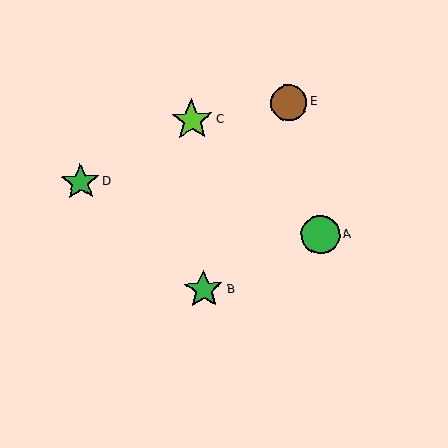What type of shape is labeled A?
Shape A is a green circle.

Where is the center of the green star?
The center of the green star is at (204, 290).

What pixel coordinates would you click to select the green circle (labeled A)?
Click at (321, 235) to select the green circle A.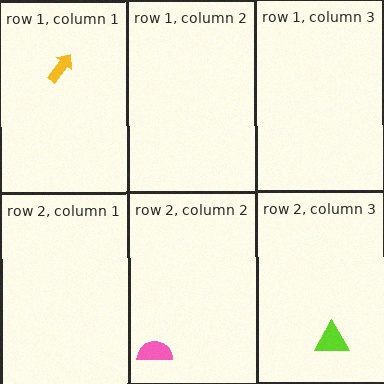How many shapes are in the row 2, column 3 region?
1.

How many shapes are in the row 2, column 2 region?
1.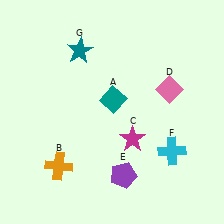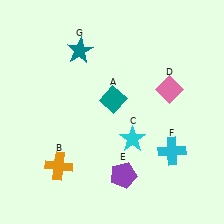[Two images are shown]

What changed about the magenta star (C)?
In Image 1, C is magenta. In Image 2, it changed to cyan.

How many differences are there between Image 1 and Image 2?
There is 1 difference between the two images.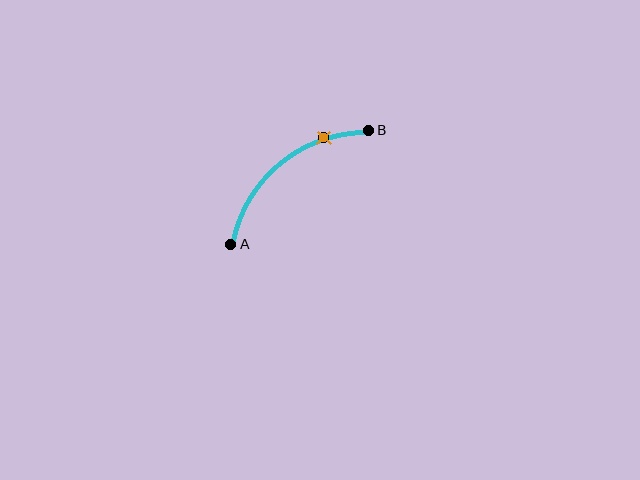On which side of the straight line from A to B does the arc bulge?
The arc bulges above and to the left of the straight line connecting A and B.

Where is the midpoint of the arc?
The arc midpoint is the point on the curve farthest from the straight line joining A and B. It sits above and to the left of that line.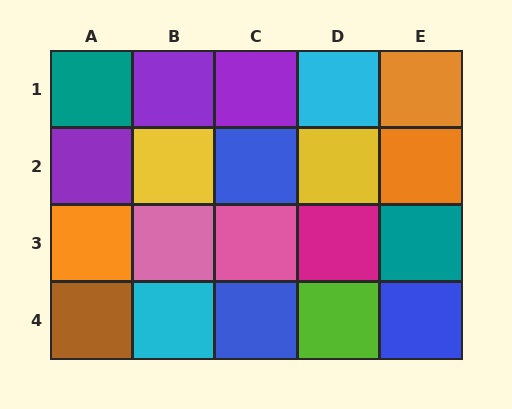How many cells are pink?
2 cells are pink.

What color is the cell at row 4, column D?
Lime.